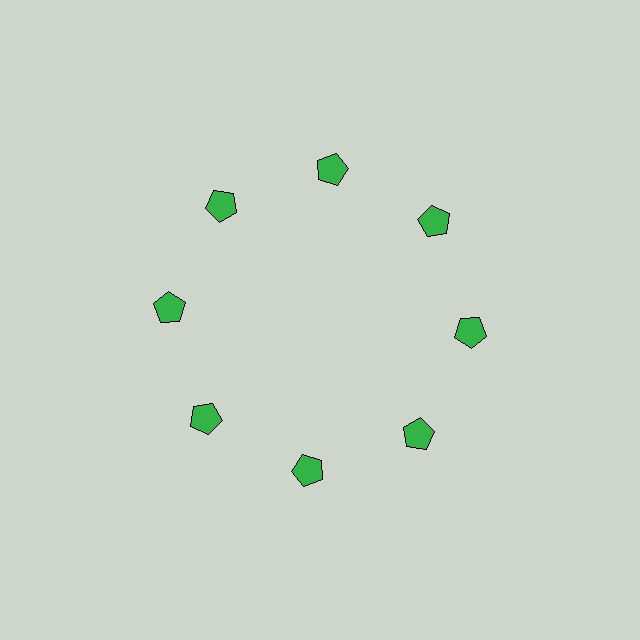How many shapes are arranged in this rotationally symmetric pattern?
There are 8 shapes, arranged in 8 groups of 1.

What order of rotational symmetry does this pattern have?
This pattern has 8-fold rotational symmetry.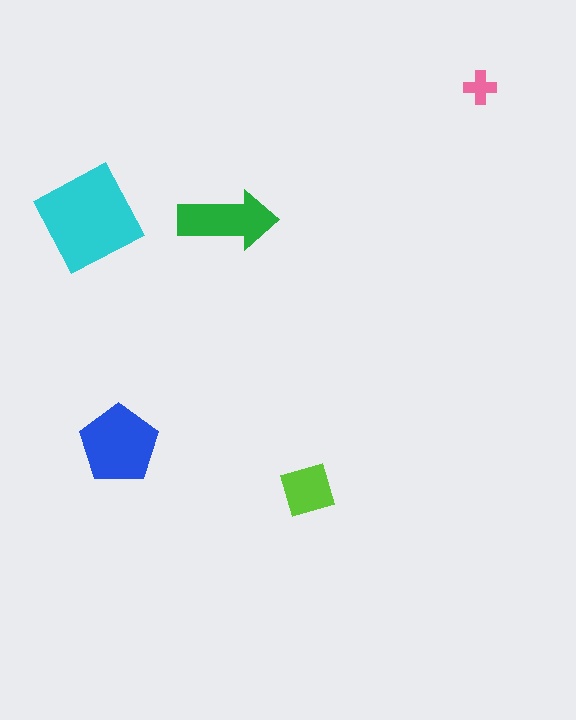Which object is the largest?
The cyan square.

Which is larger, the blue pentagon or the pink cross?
The blue pentagon.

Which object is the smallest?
The pink cross.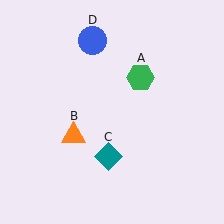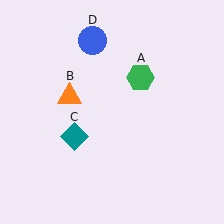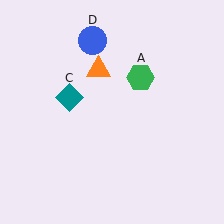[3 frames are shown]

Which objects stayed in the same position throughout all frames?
Green hexagon (object A) and blue circle (object D) remained stationary.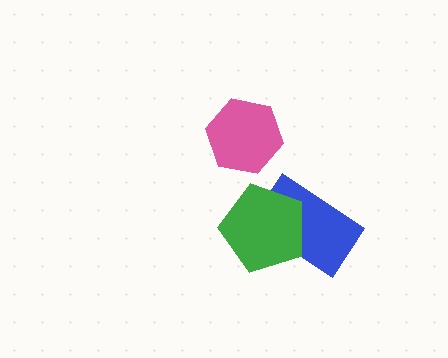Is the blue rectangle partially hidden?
Yes, it is partially covered by another shape.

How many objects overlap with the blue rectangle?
1 object overlaps with the blue rectangle.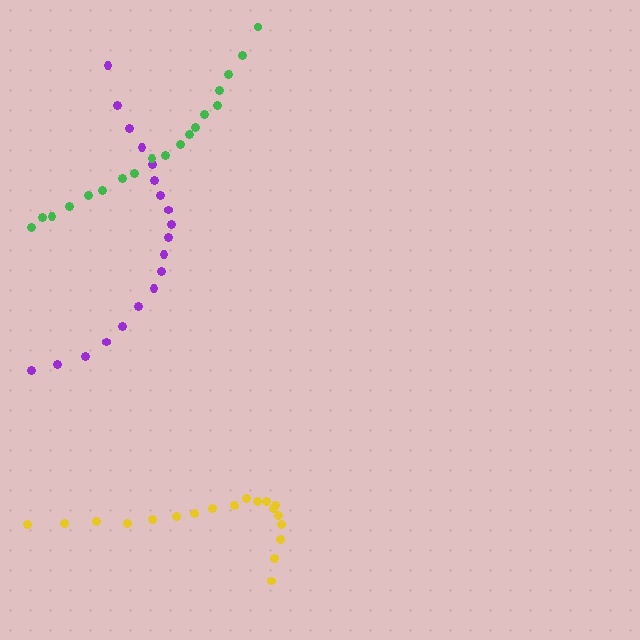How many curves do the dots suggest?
There are 3 distinct paths.